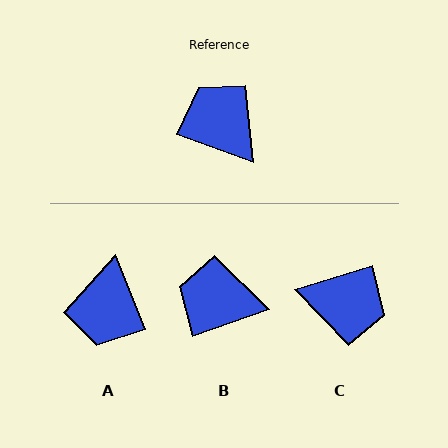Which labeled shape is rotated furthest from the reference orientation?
C, about 142 degrees away.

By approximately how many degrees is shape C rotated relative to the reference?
Approximately 142 degrees clockwise.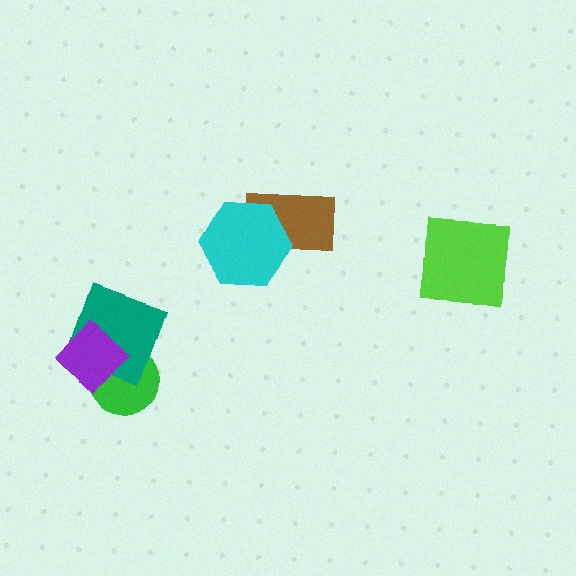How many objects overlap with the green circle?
2 objects overlap with the green circle.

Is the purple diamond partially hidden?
No, no other shape covers it.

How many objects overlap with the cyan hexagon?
1 object overlaps with the cyan hexagon.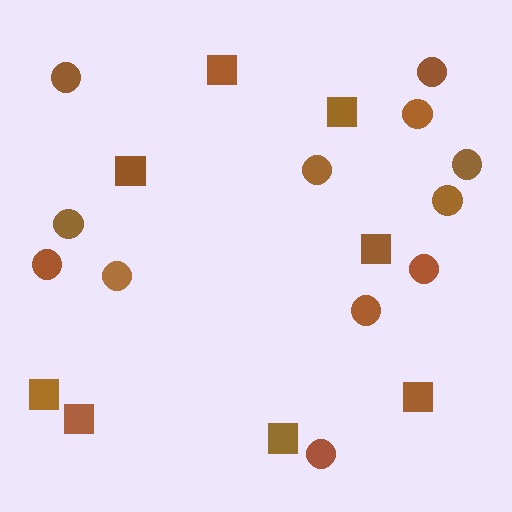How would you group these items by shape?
There are 2 groups: one group of circles (12) and one group of squares (8).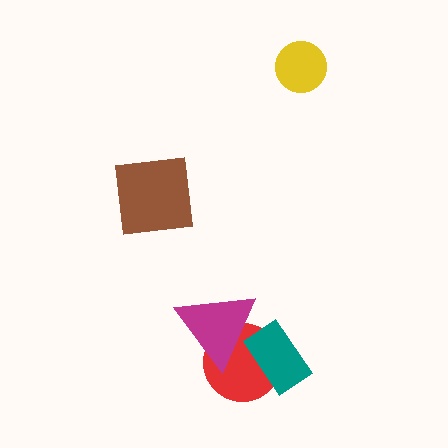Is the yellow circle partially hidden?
No, no other shape covers it.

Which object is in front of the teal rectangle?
The magenta triangle is in front of the teal rectangle.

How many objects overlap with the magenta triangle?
2 objects overlap with the magenta triangle.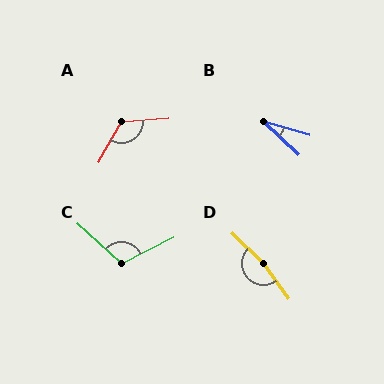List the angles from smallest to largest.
B (27°), C (112°), A (124°), D (169°).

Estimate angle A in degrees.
Approximately 124 degrees.